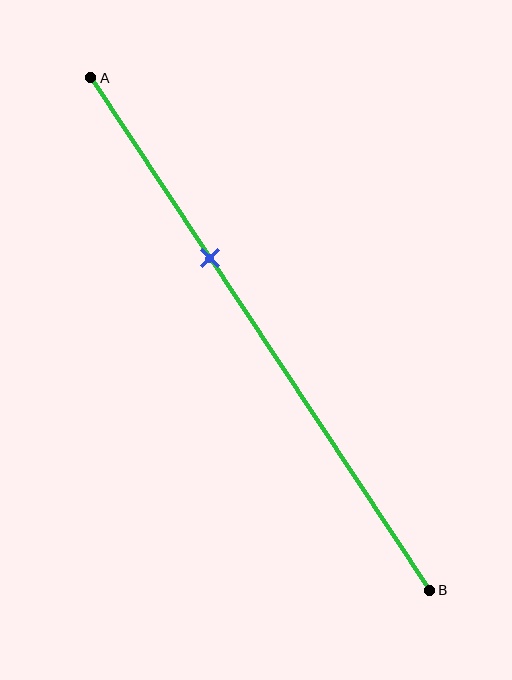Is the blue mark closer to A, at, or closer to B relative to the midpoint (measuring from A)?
The blue mark is closer to point A than the midpoint of segment AB.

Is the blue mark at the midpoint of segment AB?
No, the mark is at about 35% from A, not at the 50% midpoint.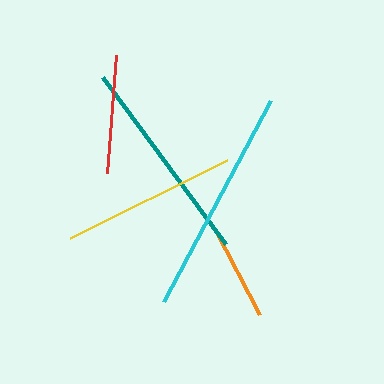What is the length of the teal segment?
The teal segment is approximately 207 pixels long.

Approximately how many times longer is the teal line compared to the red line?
The teal line is approximately 1.8 times the length of the red line.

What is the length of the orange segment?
The orange segment is approximately 97 pixels long.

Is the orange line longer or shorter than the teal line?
The teal line is longer than the orange line.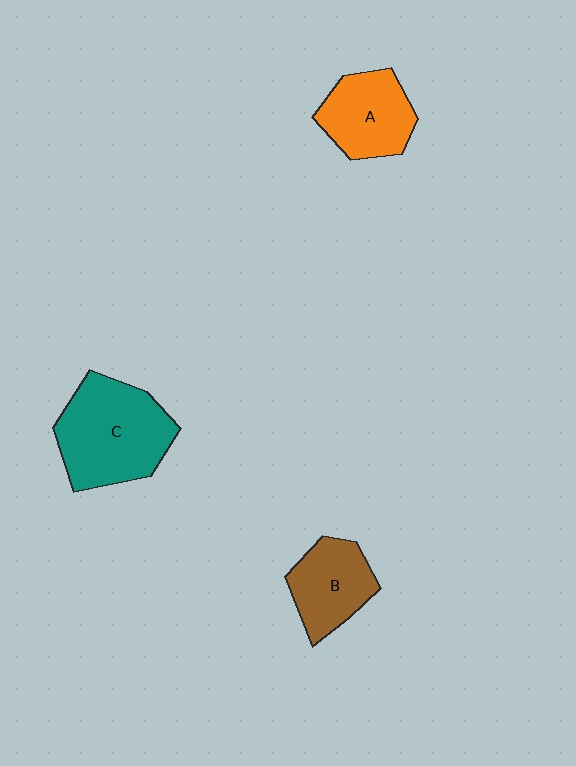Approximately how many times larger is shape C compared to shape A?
Approximately 1.5 times.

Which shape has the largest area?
Shape C (teal).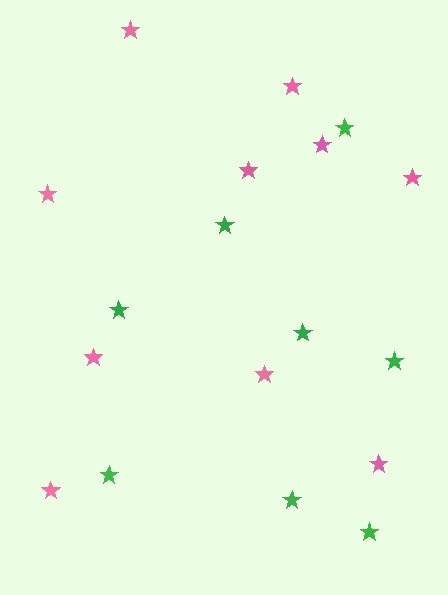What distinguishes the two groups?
There are 2 groups: one group of green stars (8) and one group of pink stars (10).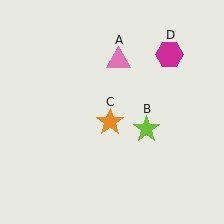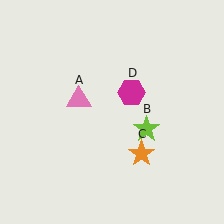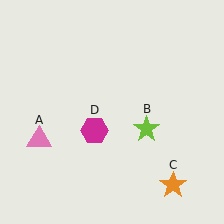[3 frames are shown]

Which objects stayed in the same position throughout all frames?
Lime star (object B) remained stationary.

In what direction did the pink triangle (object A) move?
The pink triangle (object A) moved down and to the left.